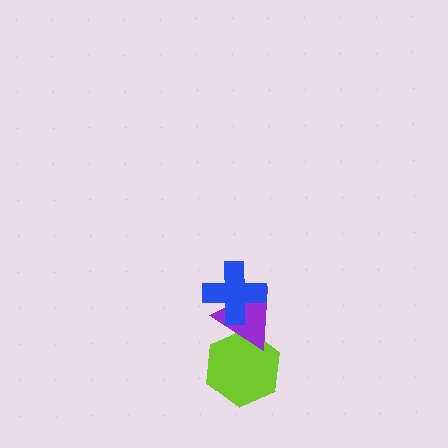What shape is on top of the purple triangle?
The blue cross is on top of the purple triangle.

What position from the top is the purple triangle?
The purple triangle is 2nd from the top.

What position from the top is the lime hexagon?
The lime hexagon is 3rd from the top.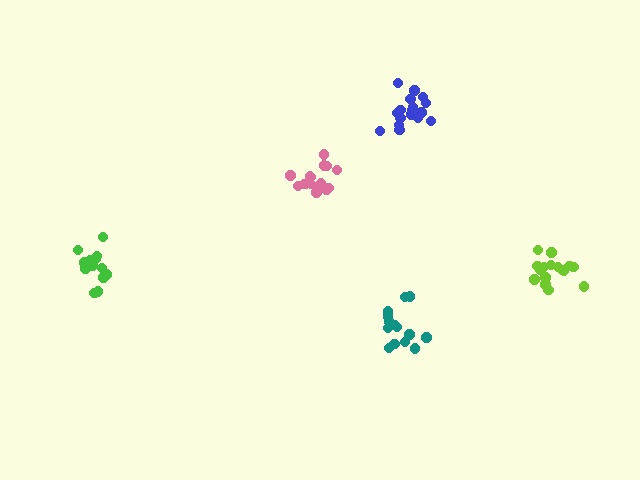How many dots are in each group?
Group 1: 16 dots, Group 2: 18 dots, Group 3: 15 dots, Group 4: 16 dots, Group 5: 14 dots (79 total).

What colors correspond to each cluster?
The clusters are colored: lime, blue, teal, pink, green.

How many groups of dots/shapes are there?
There are 5 groups.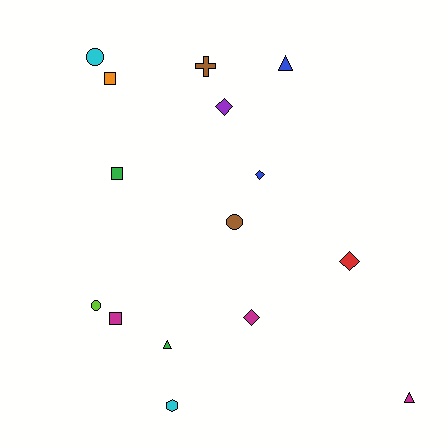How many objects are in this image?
There are 15 objects.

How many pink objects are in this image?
There are no pink objects.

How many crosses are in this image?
There is 1 cross.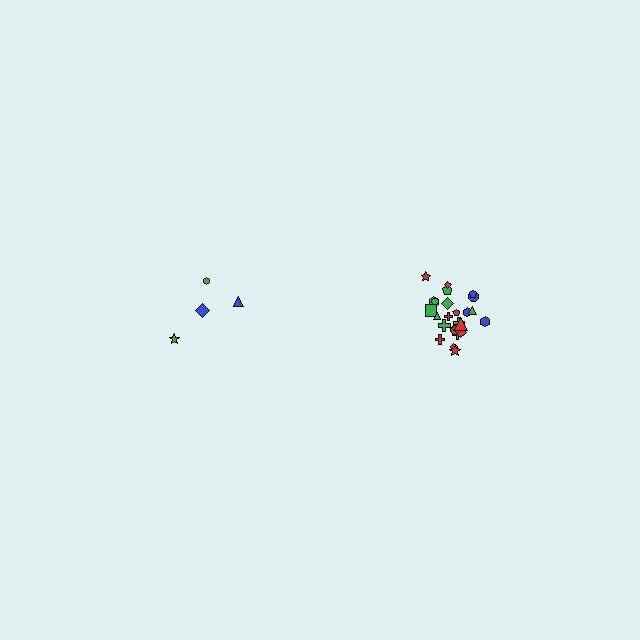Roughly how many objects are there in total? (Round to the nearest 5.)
Roughly 30 objects in total.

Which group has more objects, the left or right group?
The right group.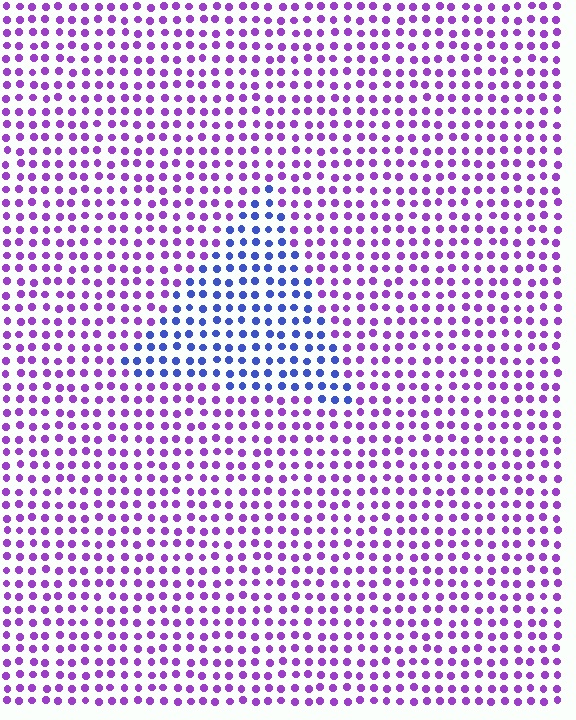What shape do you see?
I see a triangle.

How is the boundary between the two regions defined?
The boundary is defined purely by a slight shift in hue (about 50 degrees). Spacing, size, and orientation are identical on both sides.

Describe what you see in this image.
The image is filled with small purple elements in a uniform arrangement. A triangle-shaped region is visible where the elements are tinted to a slightly different hue, forming a subtle color boundary.